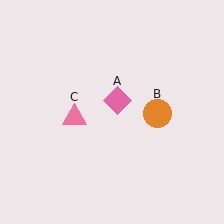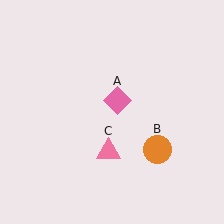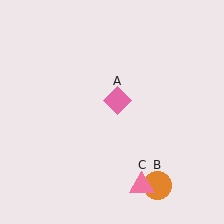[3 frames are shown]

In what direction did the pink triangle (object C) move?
The pink triangle (object C) moved down and to the right.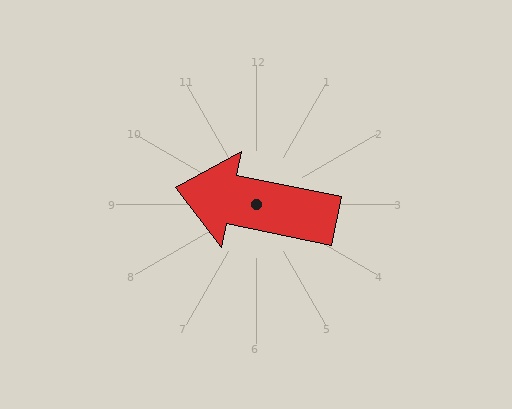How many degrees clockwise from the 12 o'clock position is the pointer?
Approximately 282 degrees.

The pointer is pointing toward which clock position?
Roughly 9 o'clock.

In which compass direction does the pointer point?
West.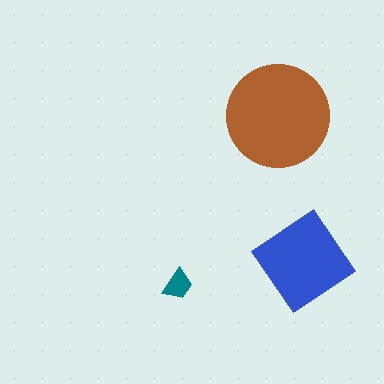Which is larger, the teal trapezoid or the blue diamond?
The blue diamond.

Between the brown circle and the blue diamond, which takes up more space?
The brown circle.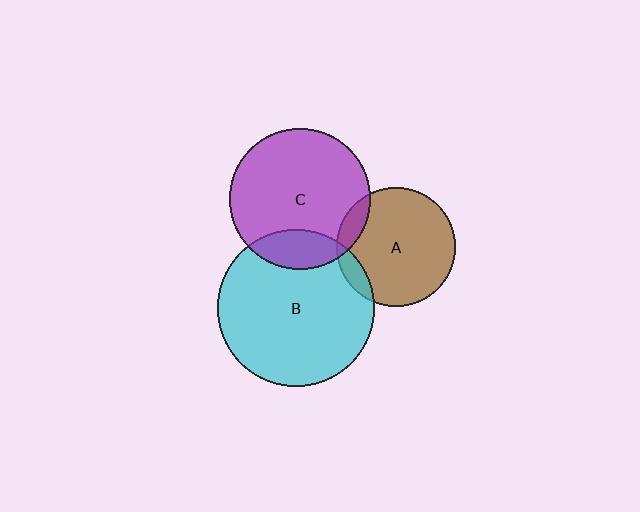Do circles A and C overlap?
Yes.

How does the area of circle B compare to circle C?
Approximately 1.2 times.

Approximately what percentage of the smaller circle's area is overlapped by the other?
Approximately 10%.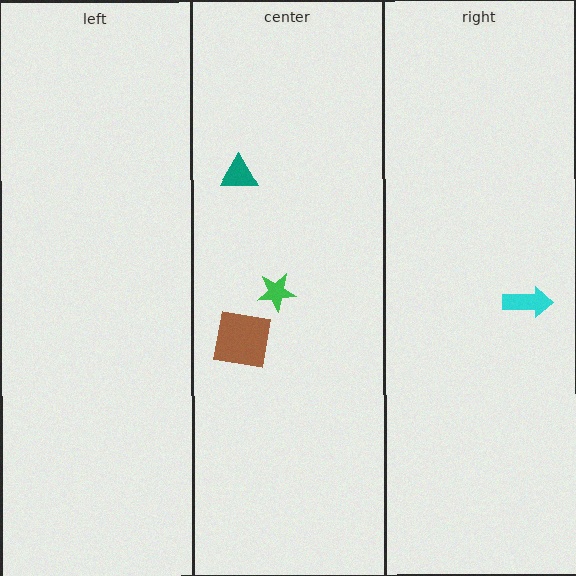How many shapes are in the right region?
1.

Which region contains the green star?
The center region.